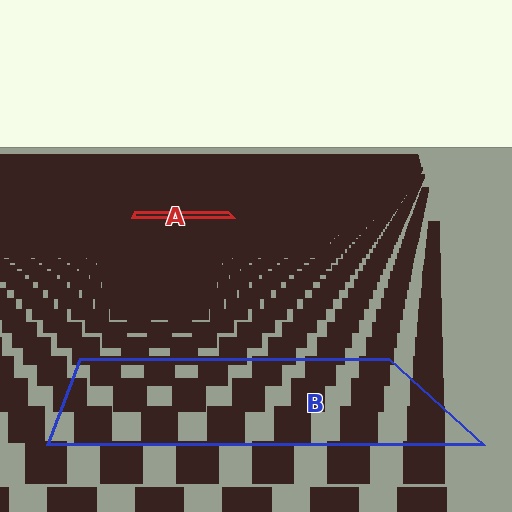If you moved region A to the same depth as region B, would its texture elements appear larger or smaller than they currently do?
They would appear larger. At a closer depth, the same texture elements are projected at a bigger on-screen size.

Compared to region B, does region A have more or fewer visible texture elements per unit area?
Region A has more texture elements per unit area — they are packed more densely because it is farther away.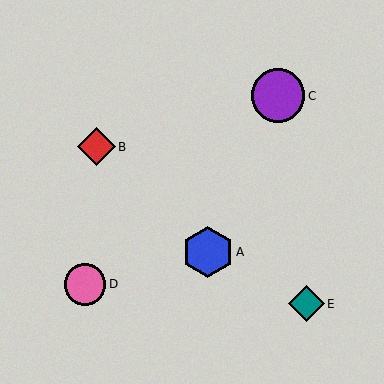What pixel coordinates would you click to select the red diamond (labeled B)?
Click at (96, 147) to select the red diamond B.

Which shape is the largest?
The purple circle (labeled C) is the largest.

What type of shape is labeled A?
Shape A is a blue hexagon.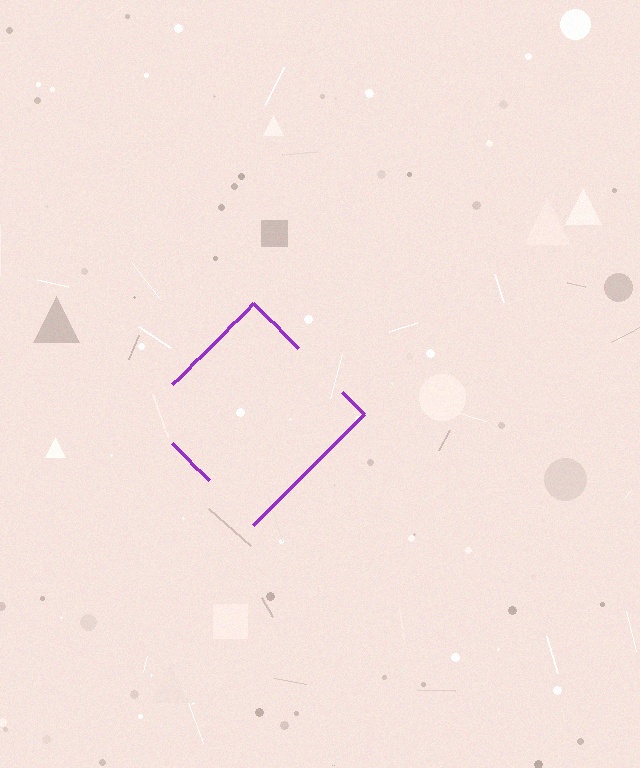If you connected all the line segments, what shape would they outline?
They would outline a diamond.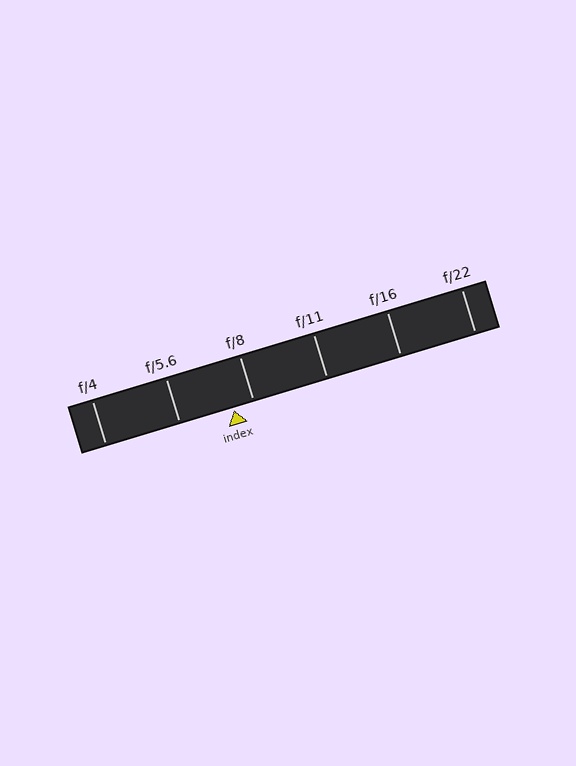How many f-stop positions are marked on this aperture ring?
There are 6 f-stop positions marked.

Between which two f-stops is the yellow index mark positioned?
The index mark is between f/5.6 and f/8.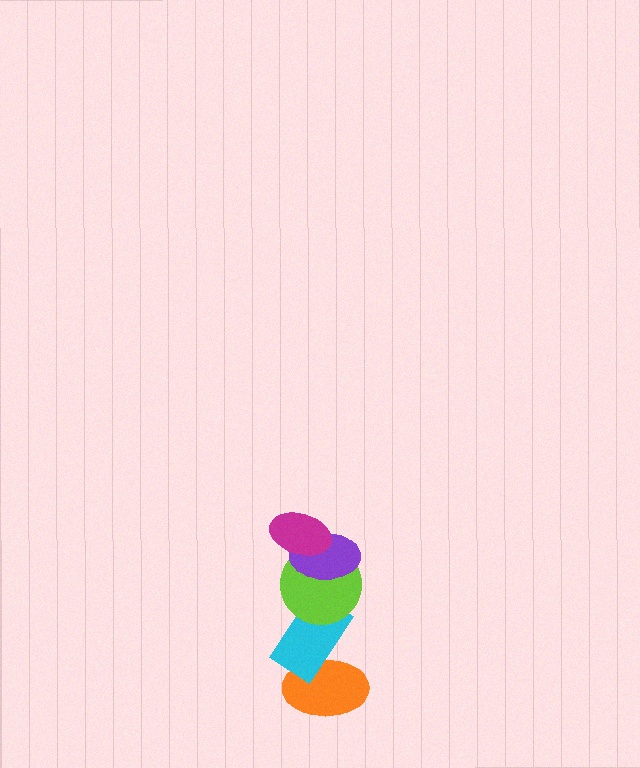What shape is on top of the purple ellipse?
The magenta ellipse is on top of the purple ellipse.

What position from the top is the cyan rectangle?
The cyan rectangle is 4th from the top.